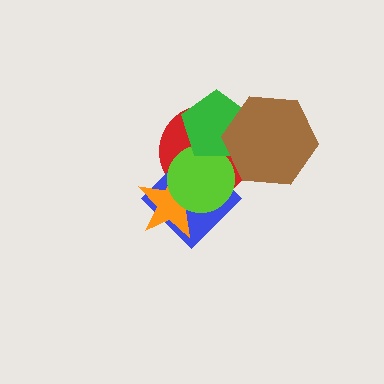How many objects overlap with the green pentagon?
4 objects overlap with the green pentagon.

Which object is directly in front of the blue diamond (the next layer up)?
The orange star is directly in front of the blue diamond.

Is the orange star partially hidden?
Yes, it is partially covered by another shape.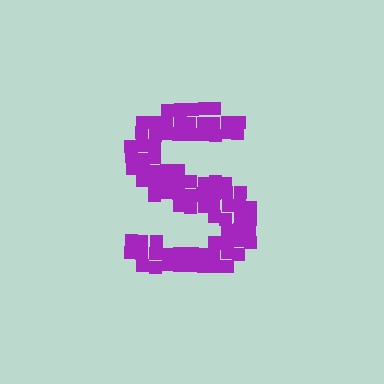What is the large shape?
The large shape is the letter S.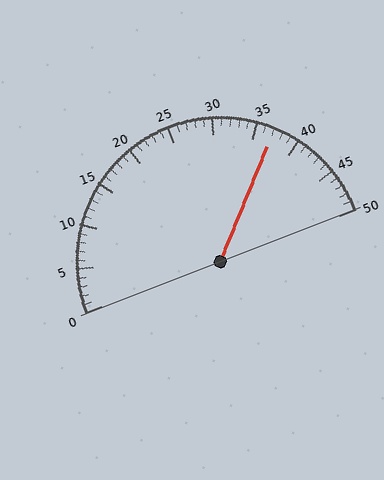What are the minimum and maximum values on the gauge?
The gauge ranges from 0 to 50.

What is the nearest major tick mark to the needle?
The nearest major tick mark is 35.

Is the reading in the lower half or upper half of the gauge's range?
The reading is in the upper half of the range (0 to 50).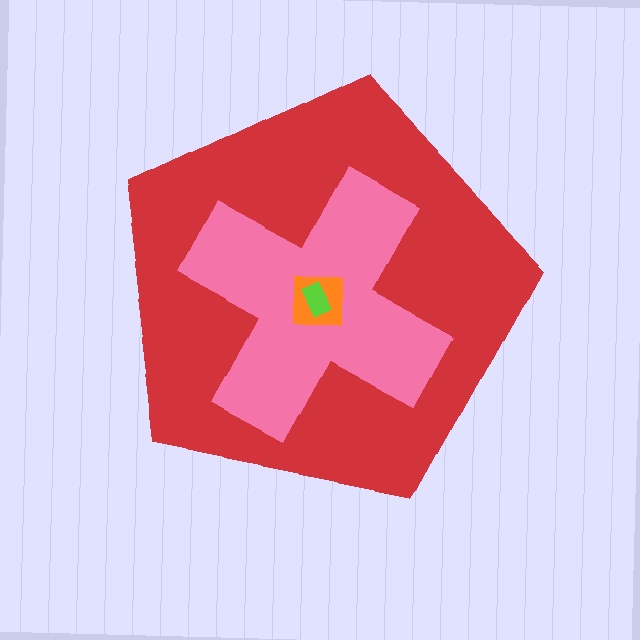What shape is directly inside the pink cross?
The orange square.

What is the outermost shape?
The red pentagon.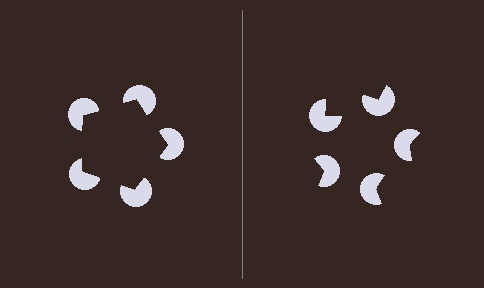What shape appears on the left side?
An illusory pentagon.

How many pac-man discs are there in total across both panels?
10 — 5 on each side.